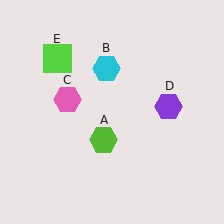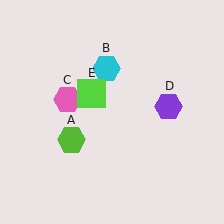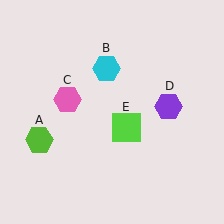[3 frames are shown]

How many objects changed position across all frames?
2 objects changed position: lime hexagon (object A), lime square (object E).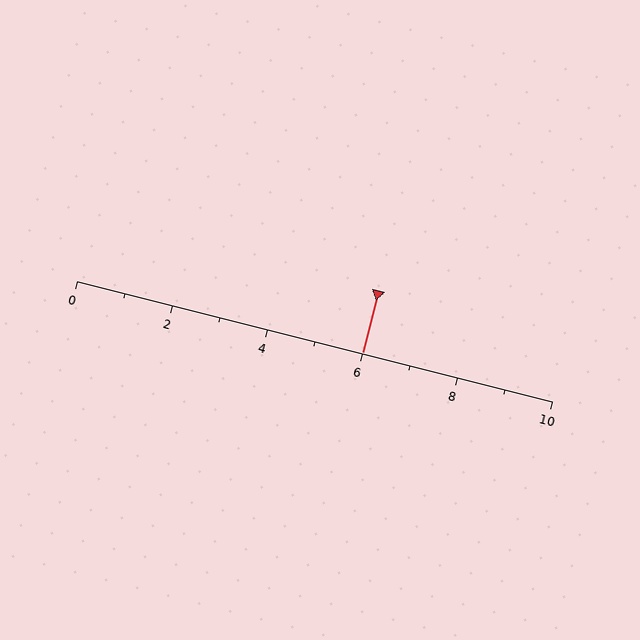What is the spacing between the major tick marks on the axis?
The major ticks are spaced 2 apart.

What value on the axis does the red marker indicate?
The marker indicates approximately 6.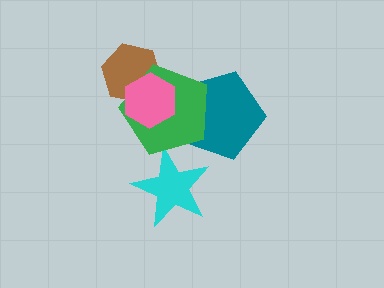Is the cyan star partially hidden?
Yes, it is partially covered by another shape.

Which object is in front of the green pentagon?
The pink hexagon is in front of the green pentagon.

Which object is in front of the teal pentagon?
The green pentagon is in front of the teal pentagon.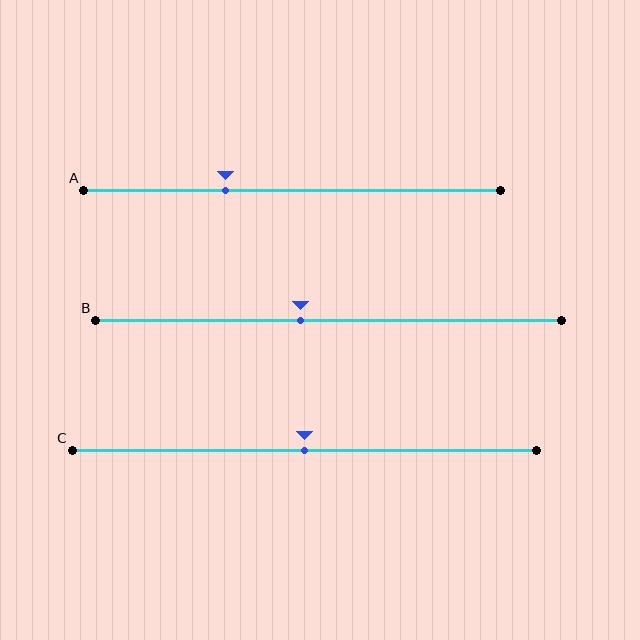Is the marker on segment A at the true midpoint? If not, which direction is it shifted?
No, the marker on segment A is shifted to the left by about 16% of the segment length.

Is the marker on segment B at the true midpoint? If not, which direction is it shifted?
No, the marker on segment B is shifted to the left by about 6% of the segment length.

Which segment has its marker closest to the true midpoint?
Segment C has its marker closest to the true midpoint.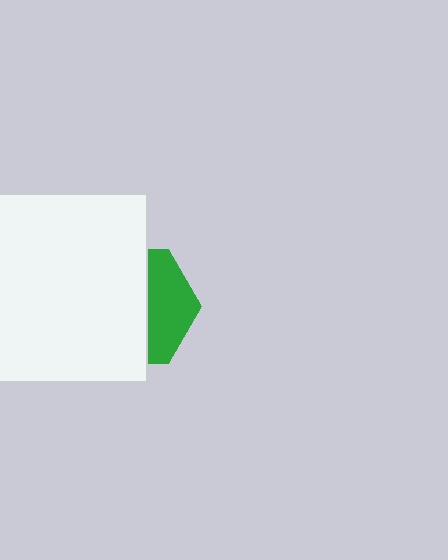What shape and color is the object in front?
The object in front is a white square.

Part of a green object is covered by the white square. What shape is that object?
It is a hexagon.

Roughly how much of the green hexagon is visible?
A small part of it is visible (roughly 38%).